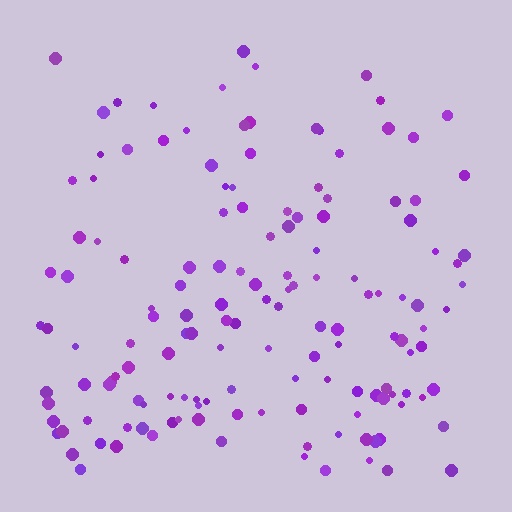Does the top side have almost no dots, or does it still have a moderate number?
Still a moderate number, just noticeably fewer than the bottom.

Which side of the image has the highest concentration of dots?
The bottom.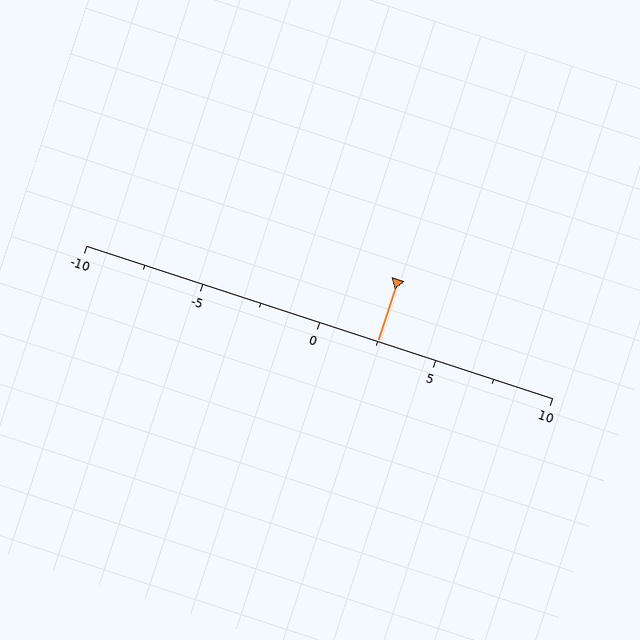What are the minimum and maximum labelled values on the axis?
The axis runs from -10 to 10.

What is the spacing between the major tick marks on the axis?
The major ticks are spaced 5 apart.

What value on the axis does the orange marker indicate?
The marker indicates approximately 2.5.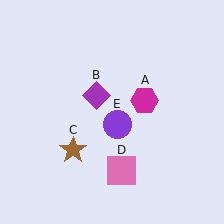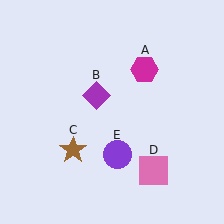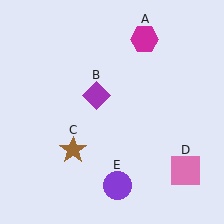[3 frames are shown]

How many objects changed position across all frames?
3 objects changed position: magenta hexagon (object A), pink square (object D), purple circle (object E).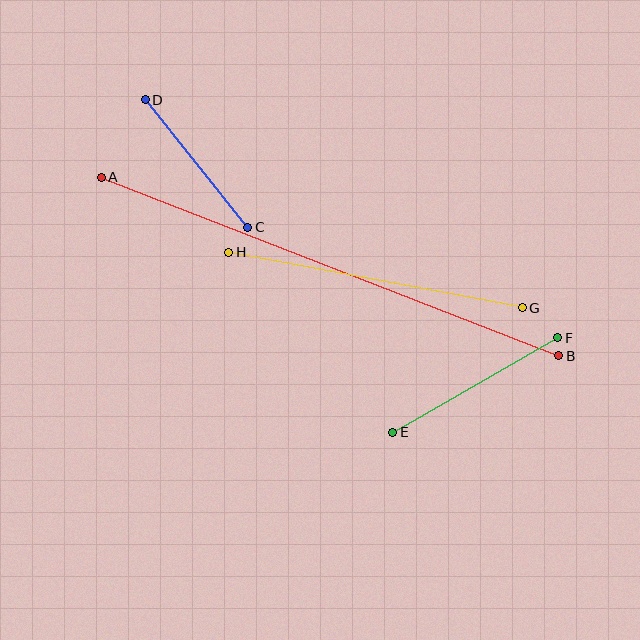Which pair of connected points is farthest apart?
Points A and B are farthest apart.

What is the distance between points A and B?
The distance is approximately 491 pixels.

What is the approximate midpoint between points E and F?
The midpoint is at approximately (475, 385) pixels.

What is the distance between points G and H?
The distance is approximately 299 pixels.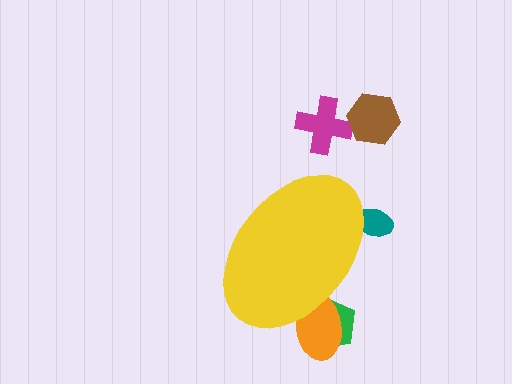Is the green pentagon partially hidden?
Yes, the green pentagon is partially hidden behind the yellow ellipse.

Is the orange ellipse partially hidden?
Yes, the orange ellipse is partially hidden behind the yellow ellipse.